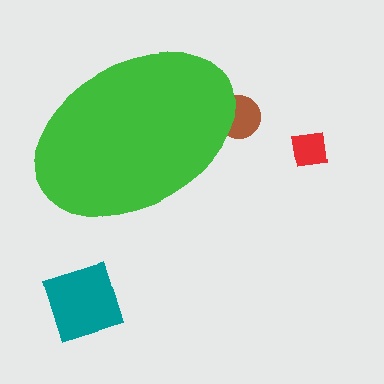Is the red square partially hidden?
No, the red square is fully visible.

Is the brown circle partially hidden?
Yes, the brown circle is partially hidden behind the green ellipse.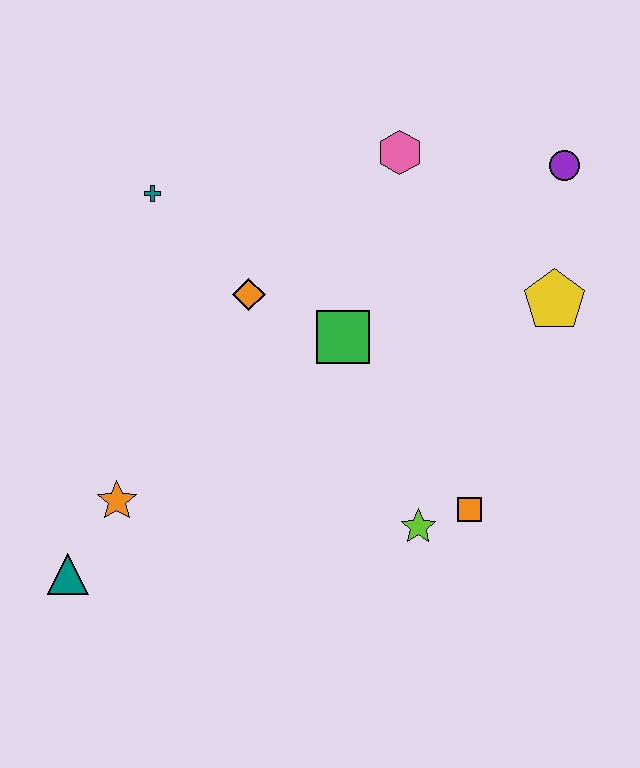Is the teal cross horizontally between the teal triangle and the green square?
Yes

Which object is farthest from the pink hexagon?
The teal triangle is farthest from the pink hexagon.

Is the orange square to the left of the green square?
No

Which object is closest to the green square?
The orange diamond is closest to the green square.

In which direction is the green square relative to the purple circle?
The green square is to the left of the purple circle.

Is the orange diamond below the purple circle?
Yes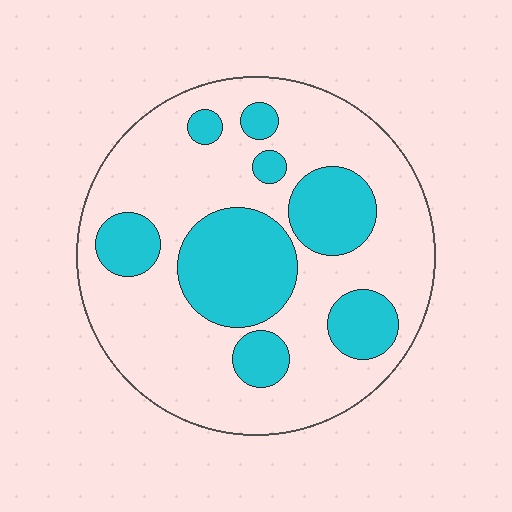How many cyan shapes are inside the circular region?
8.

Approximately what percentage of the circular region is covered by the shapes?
Approximately 30%.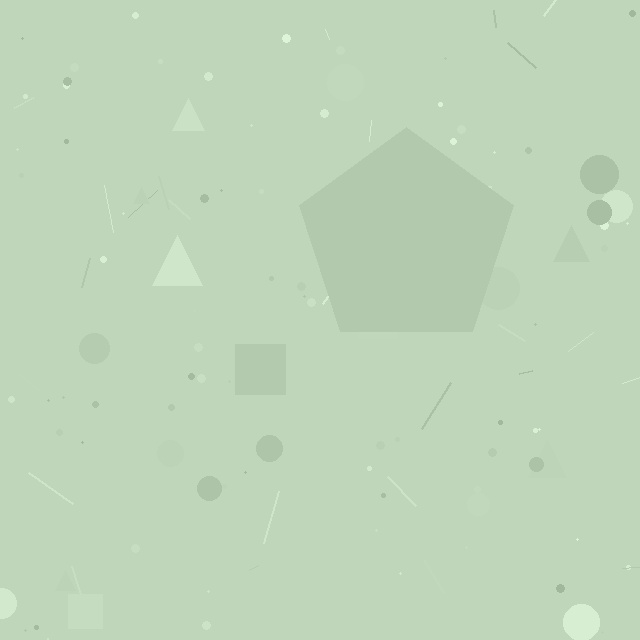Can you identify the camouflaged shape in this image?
The camouflaged shape is a pentagon.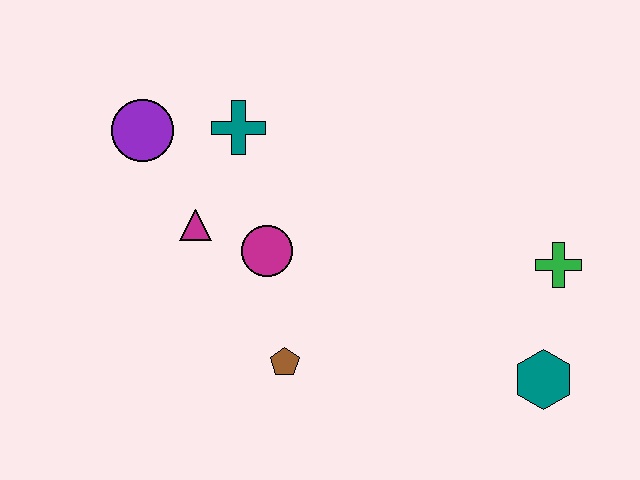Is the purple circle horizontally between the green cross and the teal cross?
No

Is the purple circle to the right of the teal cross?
No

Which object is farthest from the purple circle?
The teal hexagon is farthest from the purple circle.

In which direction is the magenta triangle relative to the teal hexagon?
The magenta triangle is to the left of the teal hexagon.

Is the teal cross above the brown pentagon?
Yes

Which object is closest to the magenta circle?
The magenta triangle is closest to the magenta circle.